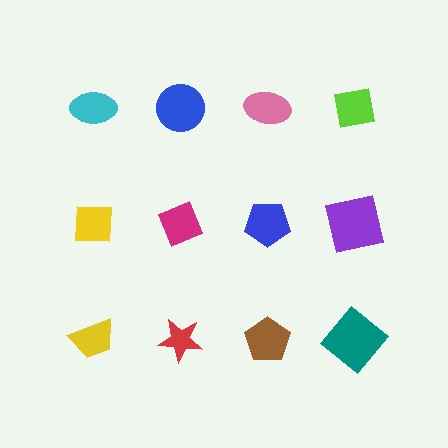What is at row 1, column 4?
A lime square.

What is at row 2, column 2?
A magenta diamond.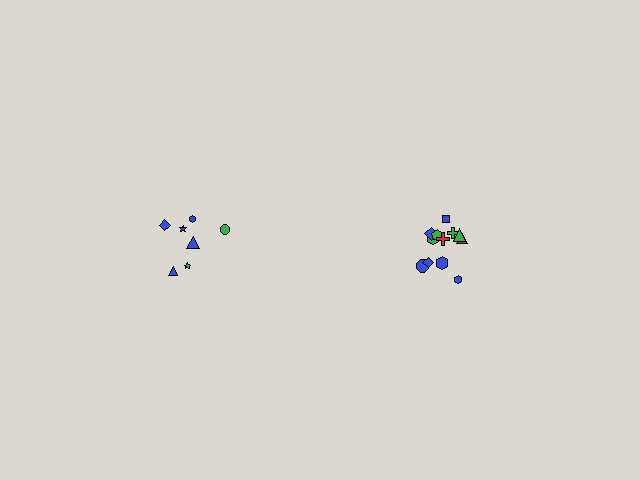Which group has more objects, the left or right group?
The right group.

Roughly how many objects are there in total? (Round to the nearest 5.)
Roughly 20 objects in total.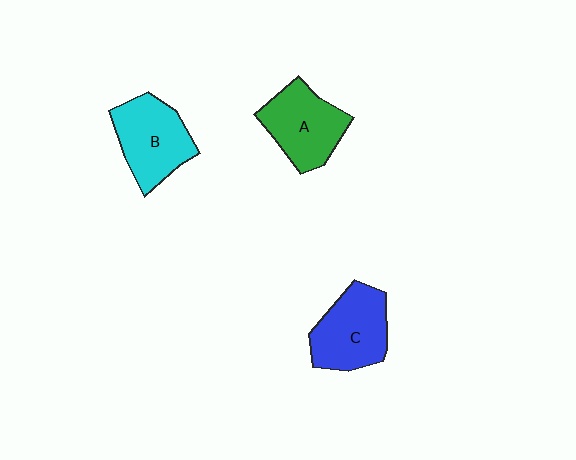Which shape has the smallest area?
Shape A (green).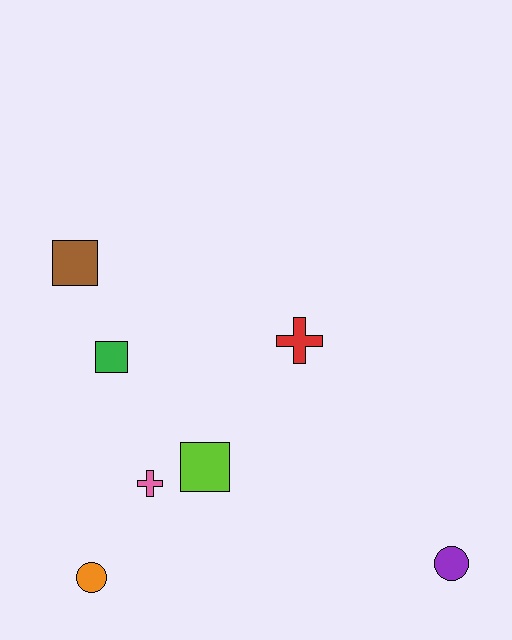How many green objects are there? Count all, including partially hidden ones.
There is 1 green object.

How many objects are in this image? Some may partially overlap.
There are 7 objects.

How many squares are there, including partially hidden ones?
There are 3 squares.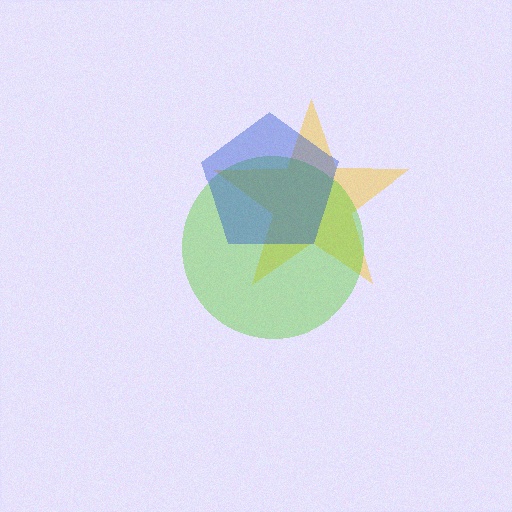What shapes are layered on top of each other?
The layered shapes are: a yellow star, a lime circle, a blue pentagon.